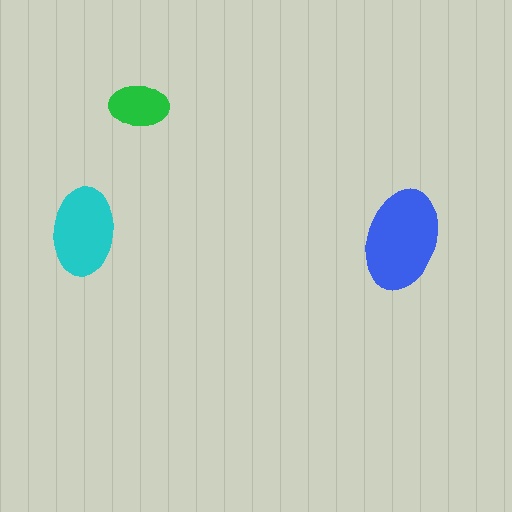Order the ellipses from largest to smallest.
the blue one, the cyan one, the green one.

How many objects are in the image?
There are 3 objects in the image.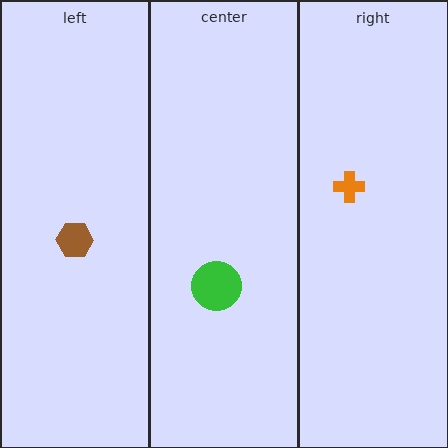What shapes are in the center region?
The green circle.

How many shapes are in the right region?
1.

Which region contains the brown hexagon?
The left region.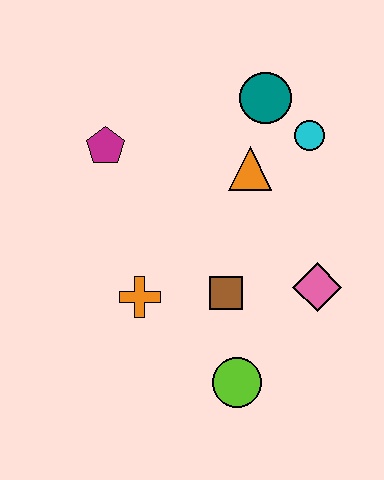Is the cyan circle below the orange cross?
No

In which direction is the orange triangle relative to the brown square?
The orange triangle is above the brown square.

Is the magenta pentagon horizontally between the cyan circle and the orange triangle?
No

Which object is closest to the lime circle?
The brown square is closest to the lime circle.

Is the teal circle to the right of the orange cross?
Yes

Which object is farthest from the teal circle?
The lime circle is farthest from the teal circle.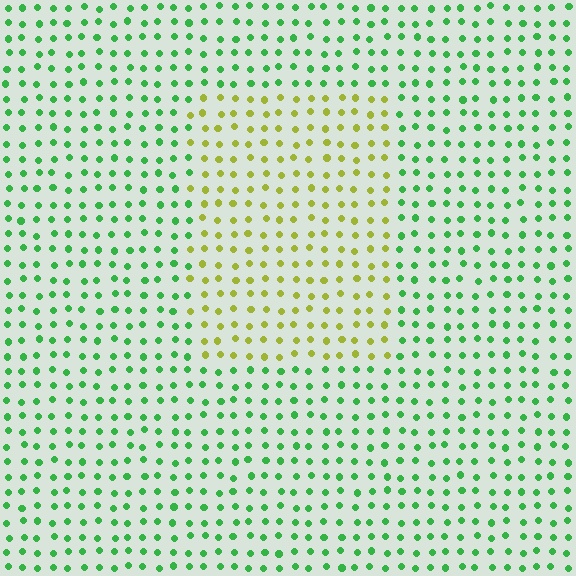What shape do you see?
I see a rectangle.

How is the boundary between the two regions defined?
The boundary is defined purely by a slight shift in hue (about 57 degrees). Spacing, size, and orientation are identical on both sides.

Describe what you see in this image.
The image is filled with small green elements in a uniform arrangement. A rectangle-shaped region is visible where the elements are tinted to a slightly different hue, forming a subtle color boundary.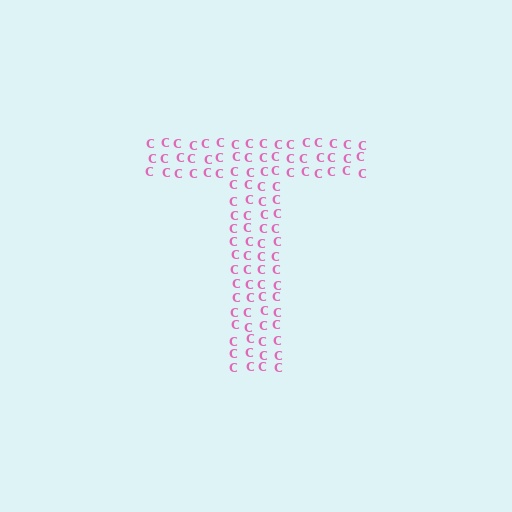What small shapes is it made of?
It is made of small letter C's.